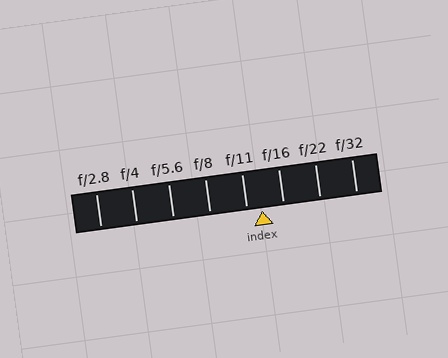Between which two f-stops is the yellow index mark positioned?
The index mark is between f/11 and f/16.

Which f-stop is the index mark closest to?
The index mark is closest to f/11.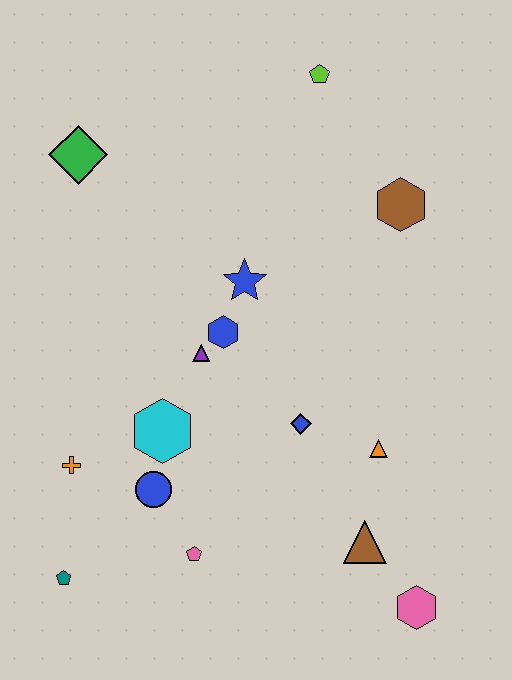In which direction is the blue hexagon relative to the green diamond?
The blue hexagon is below the green diamond.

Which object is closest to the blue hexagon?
The purple triangle is closest to the blue hexagon.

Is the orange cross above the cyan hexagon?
No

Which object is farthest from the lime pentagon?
The teal pentagon is farthest from the lime pentagon.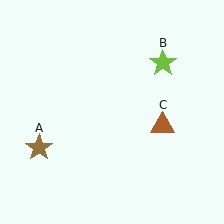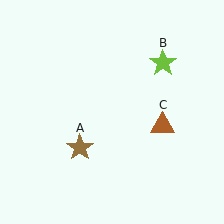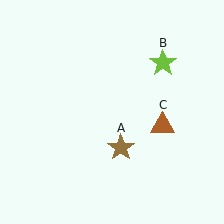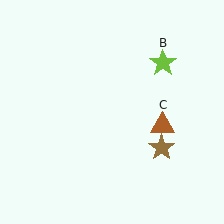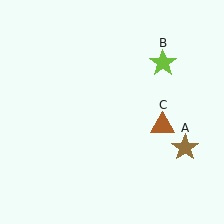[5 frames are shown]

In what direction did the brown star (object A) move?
The brown star (object A) moved right.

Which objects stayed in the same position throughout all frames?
Lime star (object B) and brown triangle (object C) remained stationary.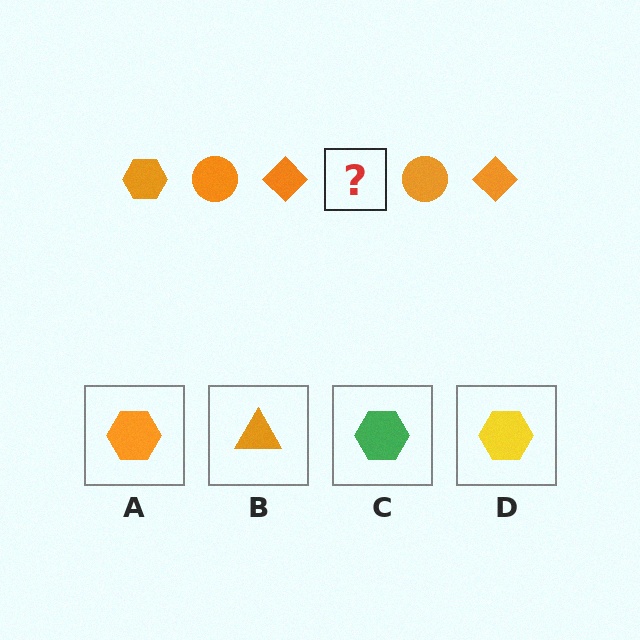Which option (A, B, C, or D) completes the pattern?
A.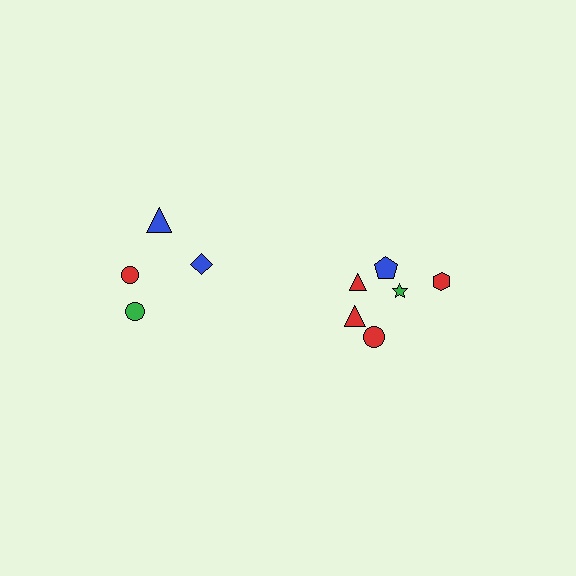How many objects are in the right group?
There are 6 objects.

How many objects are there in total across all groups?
There are 10 objects.